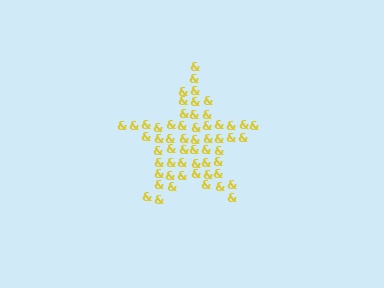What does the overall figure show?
The overall figure shows a star.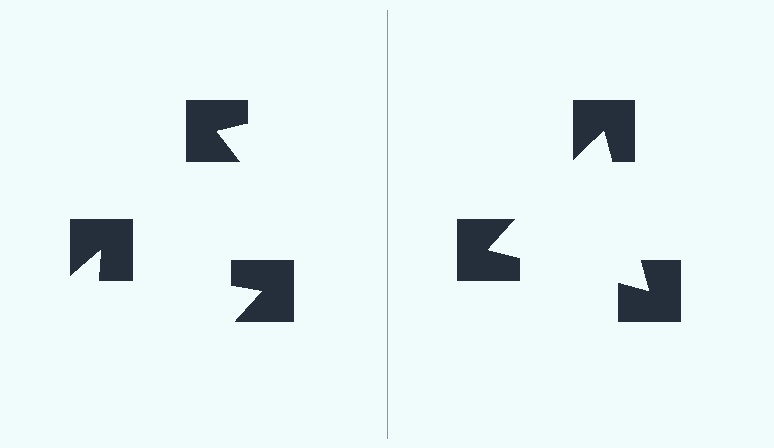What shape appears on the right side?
An illusory triangle.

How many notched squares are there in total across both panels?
6 — 3 on each side.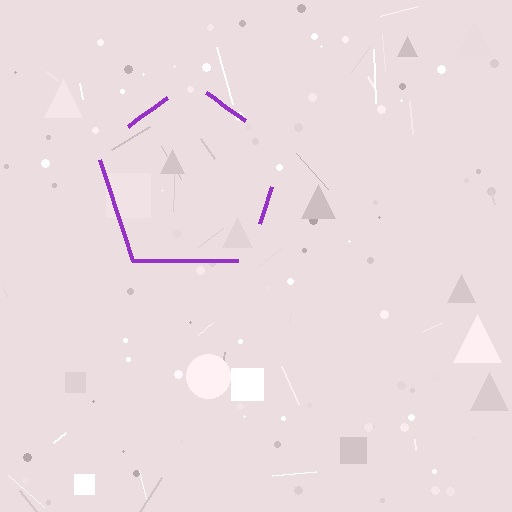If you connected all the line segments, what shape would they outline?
They would outline a pentagon.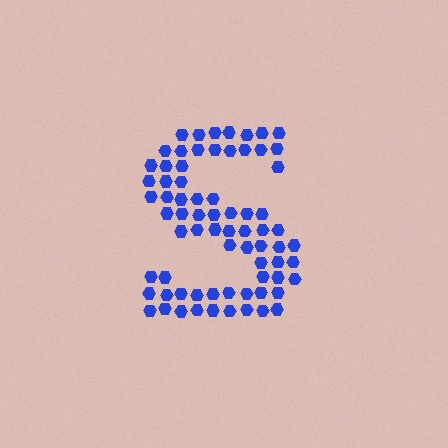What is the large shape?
The large shape is the letter S.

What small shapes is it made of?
It is made of small hexagons.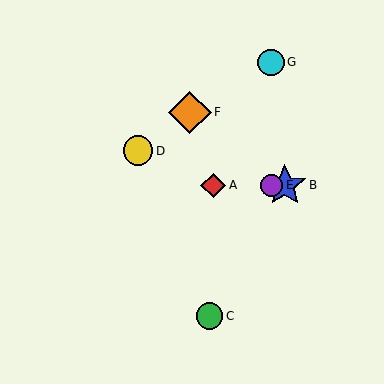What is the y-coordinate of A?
Object A is at y≈185.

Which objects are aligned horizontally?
Objects A, B, E are aligned horizontally.